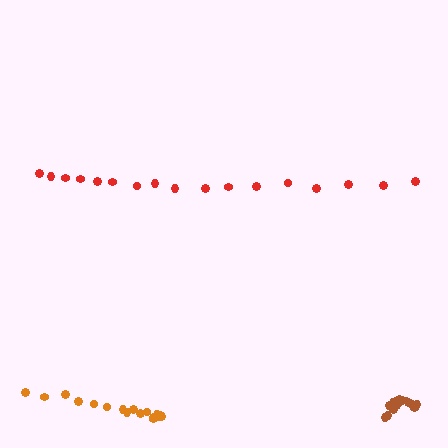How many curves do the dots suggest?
There are 3 distinct paths.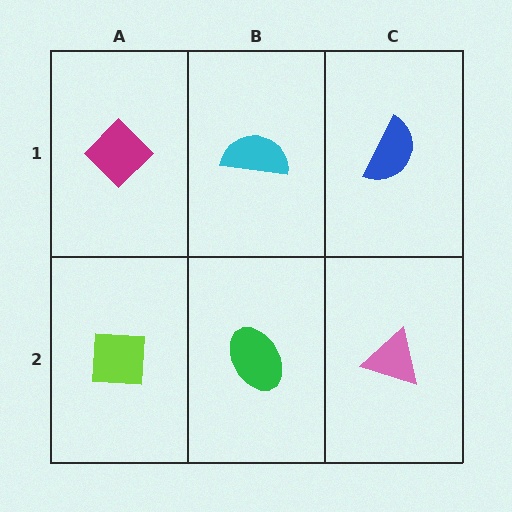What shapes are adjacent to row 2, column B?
A cyan semicircle (row 1, column B), a lime square (row 2, column A), a pink triangle (row 2, column C).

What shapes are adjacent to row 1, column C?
A pink triangle (row 2, column C), a cyan semicircle (row 1, column B).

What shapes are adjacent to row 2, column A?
A magenta diamond (row 1, column A), a green ellipse (row 2, column B).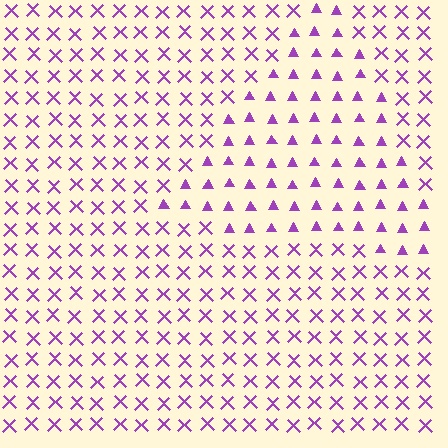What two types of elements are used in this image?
The image uses triangles inside the triangle region and X marks outside it.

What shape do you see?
I see a triangle.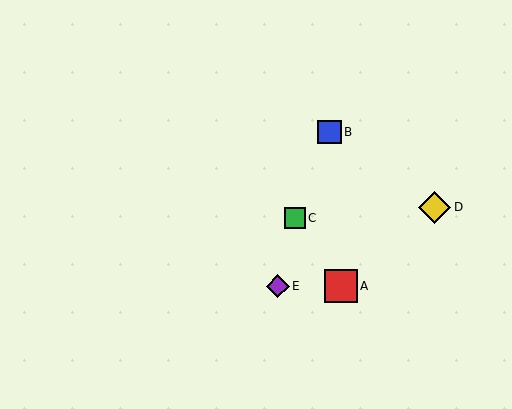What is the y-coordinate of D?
Object D is at y≈207.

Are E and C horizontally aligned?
No, E is at y≈286 and C is at y≈218.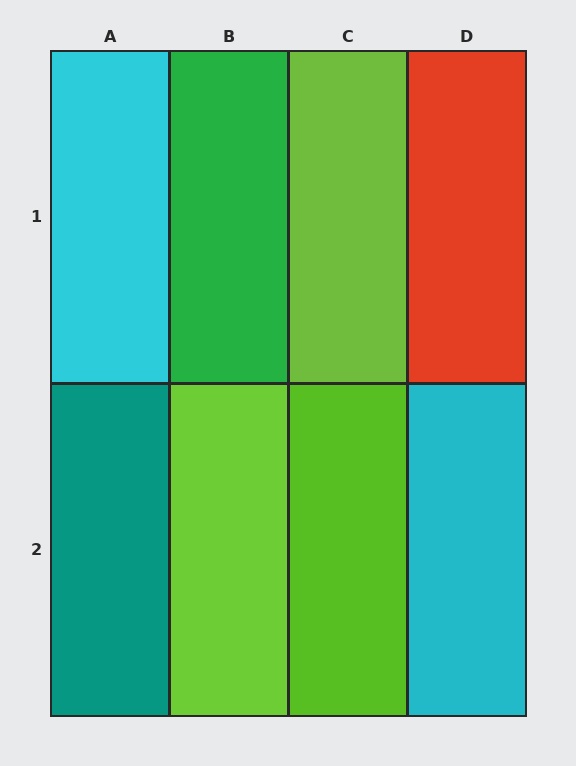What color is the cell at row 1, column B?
Green.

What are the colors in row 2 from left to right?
Teal, lime, lime, cyan.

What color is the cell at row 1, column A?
Cyan.